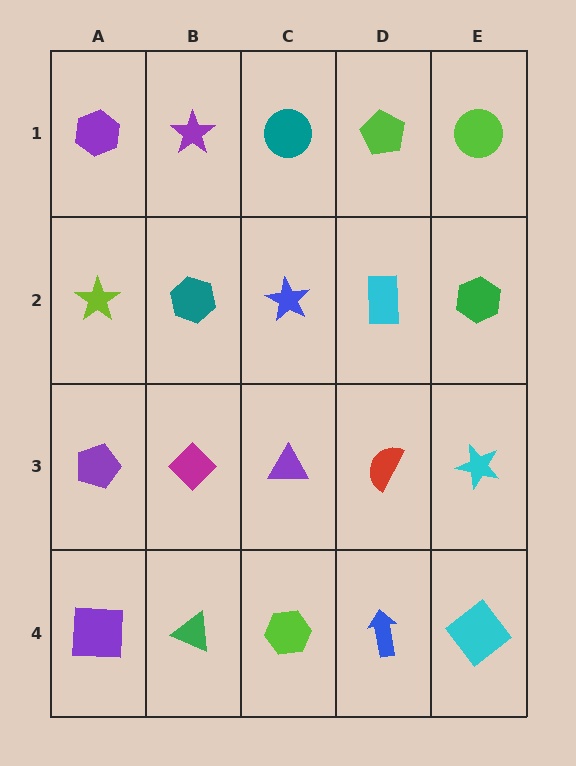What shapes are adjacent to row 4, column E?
A cyan star (row 3, column E), a blue arrow (row 4, column D).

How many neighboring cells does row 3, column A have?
3.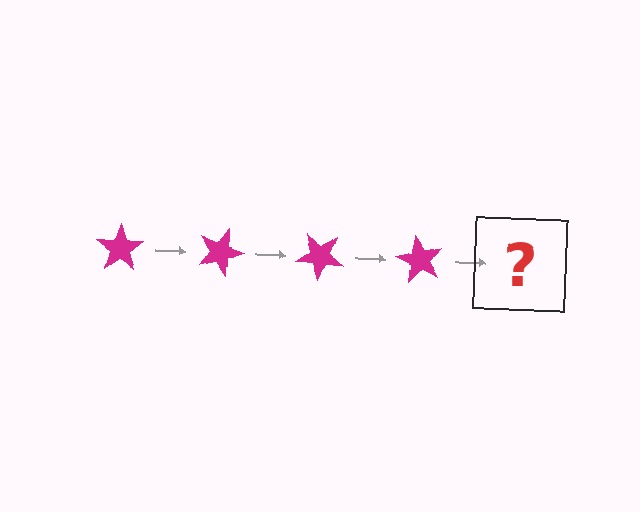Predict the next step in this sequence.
The next step is a magenta star rotated 80 degrees.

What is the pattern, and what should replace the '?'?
The pattern is that the star rotates 20 degrees each step. The '?' should be a magenta star rotated 80 degrees.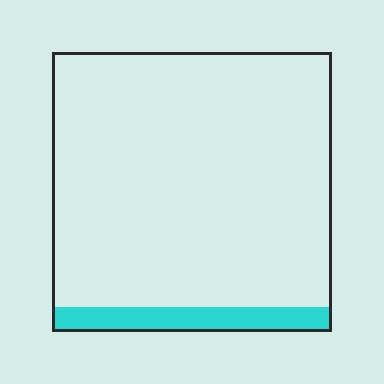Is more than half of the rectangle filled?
No.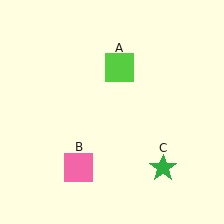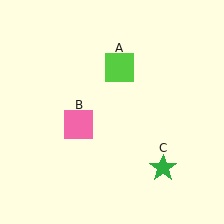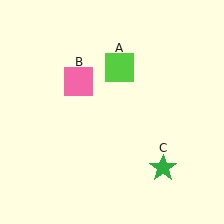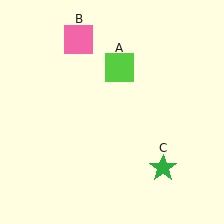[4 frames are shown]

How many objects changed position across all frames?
1 object changed position: pink square (object B).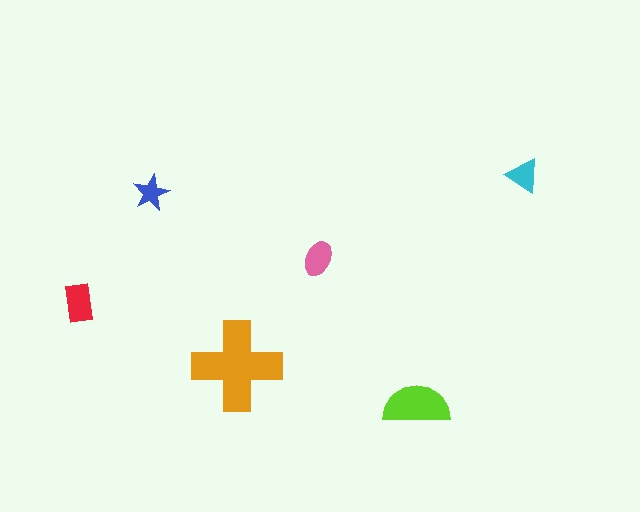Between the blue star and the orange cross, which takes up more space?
The orange cross.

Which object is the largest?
The orange cross.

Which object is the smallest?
The blue star.